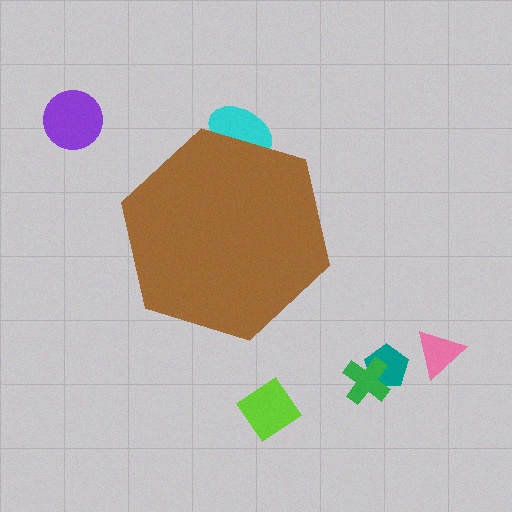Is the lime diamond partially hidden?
No, the lime diamond is fully visible.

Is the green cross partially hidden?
No, the green cross is fully visible.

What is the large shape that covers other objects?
A brown hexagon.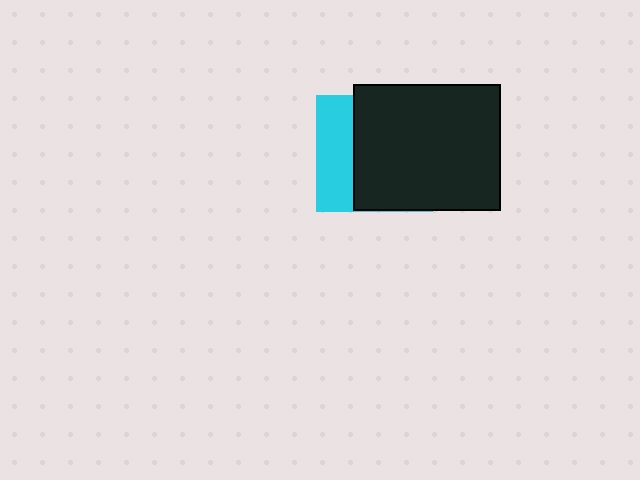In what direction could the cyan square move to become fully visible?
The cyan square could move left. That would shift it out from behind the black rectangle entirely.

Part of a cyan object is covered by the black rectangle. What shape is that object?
It is a square.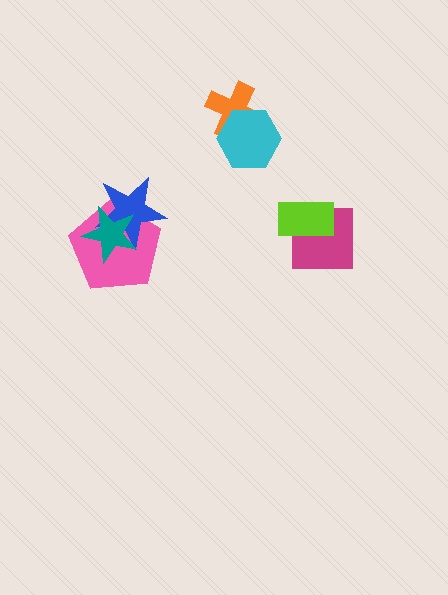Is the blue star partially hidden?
Yes, it is partially covered by another shape.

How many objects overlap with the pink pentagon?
2 objects overlap with the pink pentagon.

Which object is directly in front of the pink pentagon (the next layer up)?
The blue star is directly in front of the pink pentagon.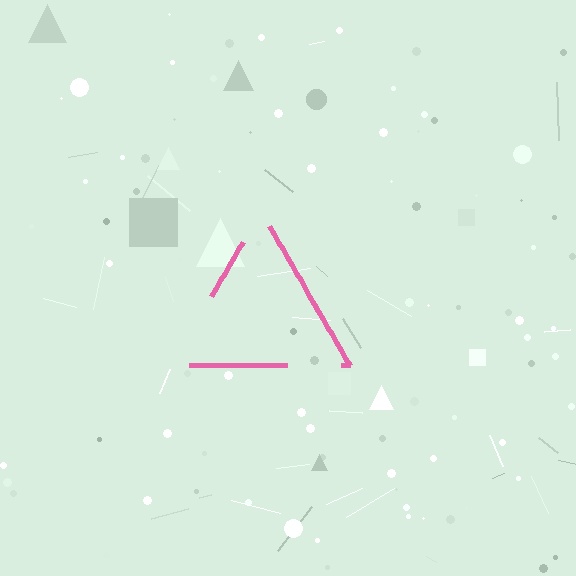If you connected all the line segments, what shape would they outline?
They would outline a triangle.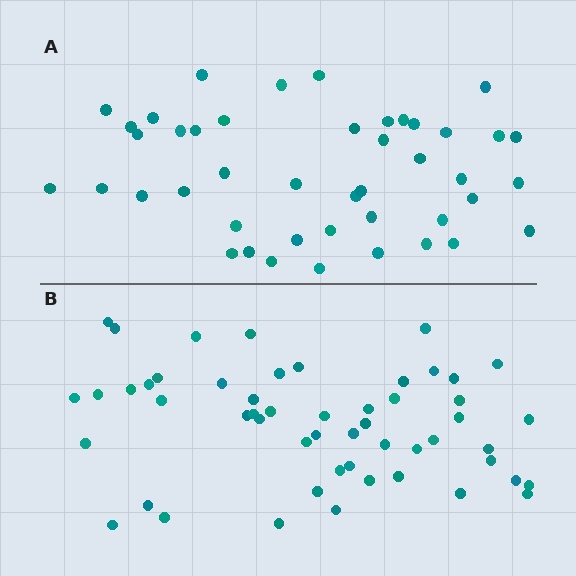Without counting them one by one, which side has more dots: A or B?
Region B (the bottom region) has more dots.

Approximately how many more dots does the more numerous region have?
Region B has roughly 8 or so more dots than region A.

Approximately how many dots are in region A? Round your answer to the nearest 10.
About 40 dots. (The exact count is 44, which rounds to 40.)